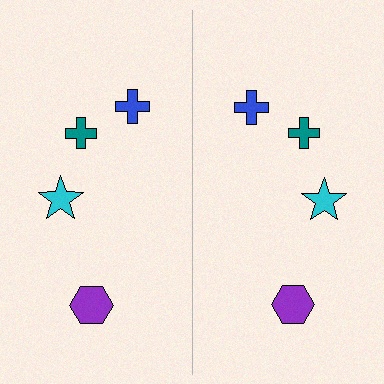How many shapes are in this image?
There are 8 shapes in this image.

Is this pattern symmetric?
Yes, this pattern has bilateral (reflection) symmetry.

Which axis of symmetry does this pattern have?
The pattern has a vertical axis of symmetry running through the center of the image.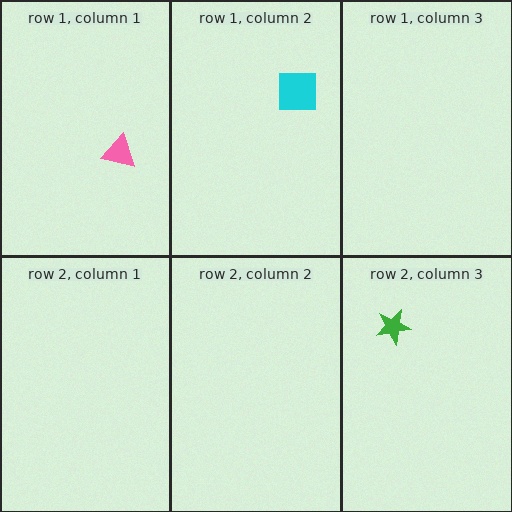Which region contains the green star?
The row 2, column 3 region.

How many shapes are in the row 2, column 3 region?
1.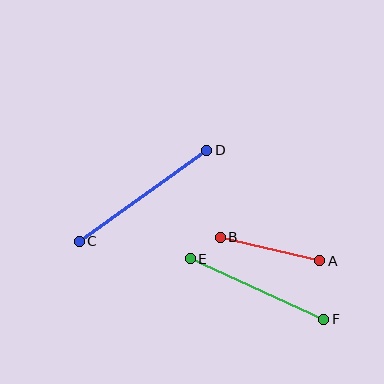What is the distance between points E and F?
The distance is approximately 147 pixels.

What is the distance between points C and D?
The distance is approximately 157 pixels.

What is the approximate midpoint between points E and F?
The midpoint is at approximately (257, 289) pixels.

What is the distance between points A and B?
The distance is approximately 103 pixels.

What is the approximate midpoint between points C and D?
The midpoint is at approximately (143, 196) pixels.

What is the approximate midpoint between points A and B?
The midpoint is at approximately (270, 249) pixels.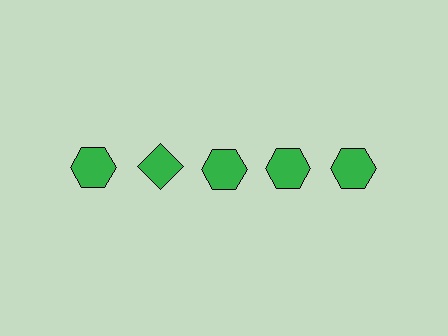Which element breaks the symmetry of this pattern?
The green diamond in the top row, second from left column breaks the symmetry. All other shapes are green hexagons.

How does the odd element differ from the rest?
It has a different shape: diamond instead of hexagon.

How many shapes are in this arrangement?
There are 5 shapes arranged in a grid pattern.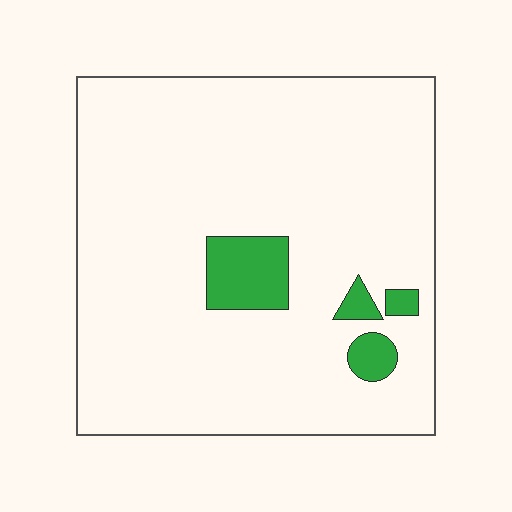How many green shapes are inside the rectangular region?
4.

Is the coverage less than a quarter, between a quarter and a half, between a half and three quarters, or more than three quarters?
Less than a quarter.